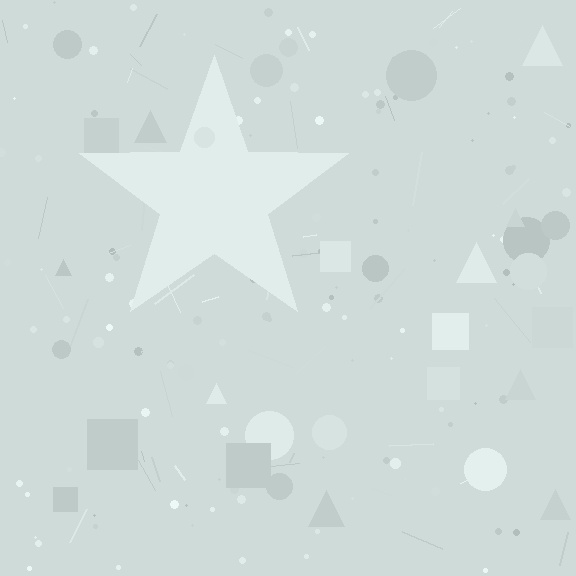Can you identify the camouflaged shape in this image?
The camouflaged shape is a star.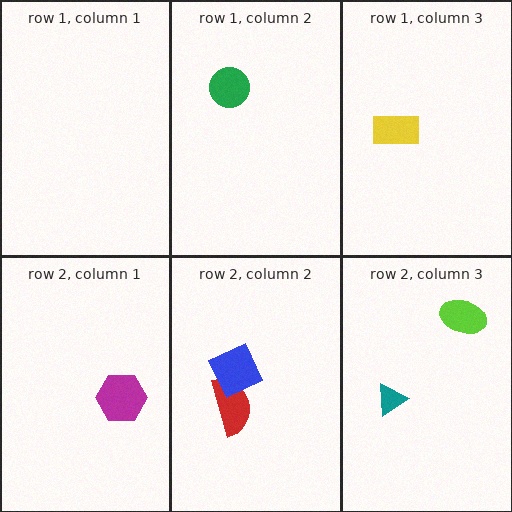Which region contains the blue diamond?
The row 2, column 2 region.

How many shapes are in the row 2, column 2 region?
2.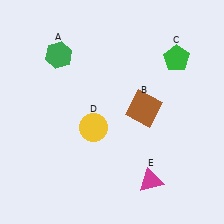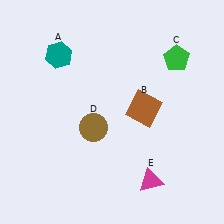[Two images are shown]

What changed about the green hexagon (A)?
In Image 1, A is green. In Image 2, it changed to teal.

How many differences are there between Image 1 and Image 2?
There are 2 differences between the two images.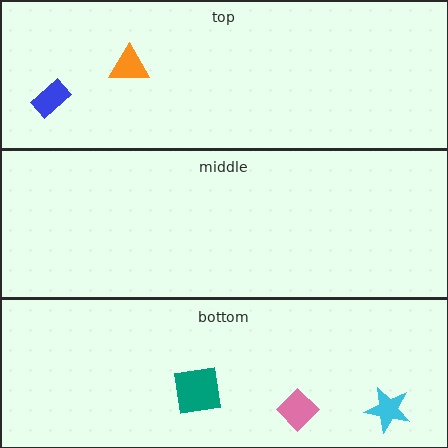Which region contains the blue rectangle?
The top region.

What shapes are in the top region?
The blue rectangle, the orange triangle.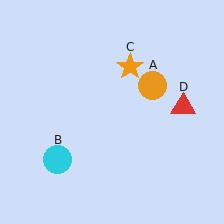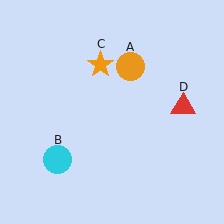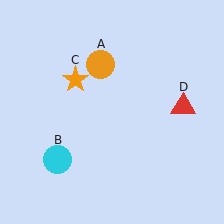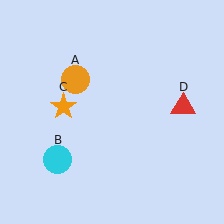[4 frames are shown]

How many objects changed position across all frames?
2 objects changed position: orange circle (object A), orange star (object C).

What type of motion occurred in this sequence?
The orange circle (object A), orange star (object C) rotated counterclockwise around the center of the scene.